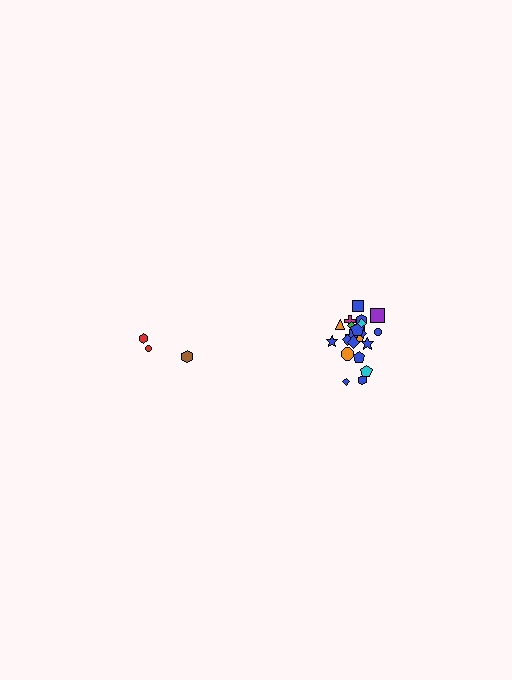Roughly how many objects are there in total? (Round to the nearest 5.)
Roughly 25 objects in total.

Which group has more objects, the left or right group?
The right group.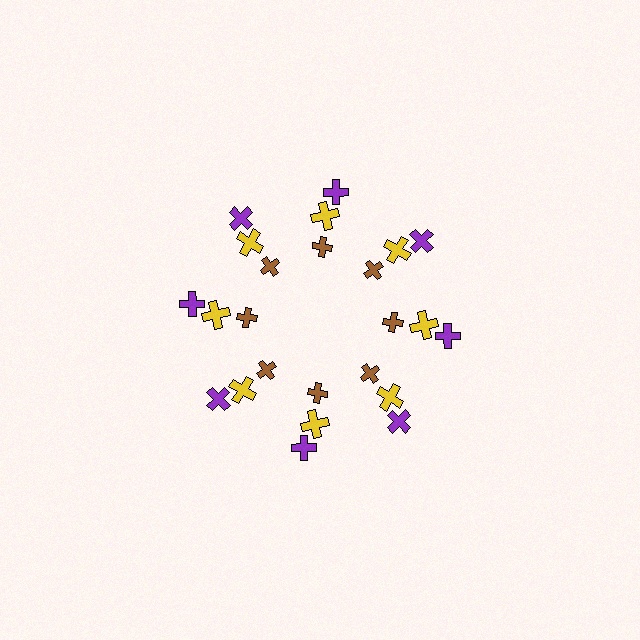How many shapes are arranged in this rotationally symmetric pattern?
There are 24 shapes, arranged in 8 groups of 3.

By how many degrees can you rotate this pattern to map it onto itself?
The pattern maps onto itself every 45 degrees of rotation.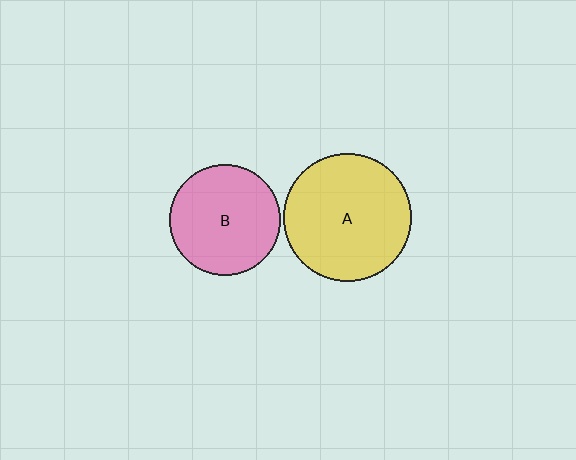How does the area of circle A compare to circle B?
Approximately 1.3 times.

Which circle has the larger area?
Circle A (yellow).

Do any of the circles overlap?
No, none of the circles overlap.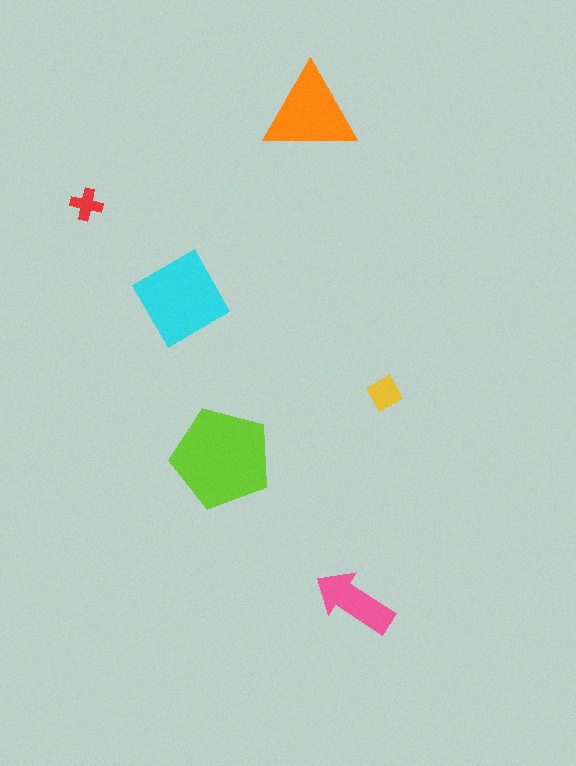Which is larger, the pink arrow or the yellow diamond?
The pink arrow.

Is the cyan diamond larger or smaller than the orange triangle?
Larger.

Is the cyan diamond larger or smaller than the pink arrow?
Larger.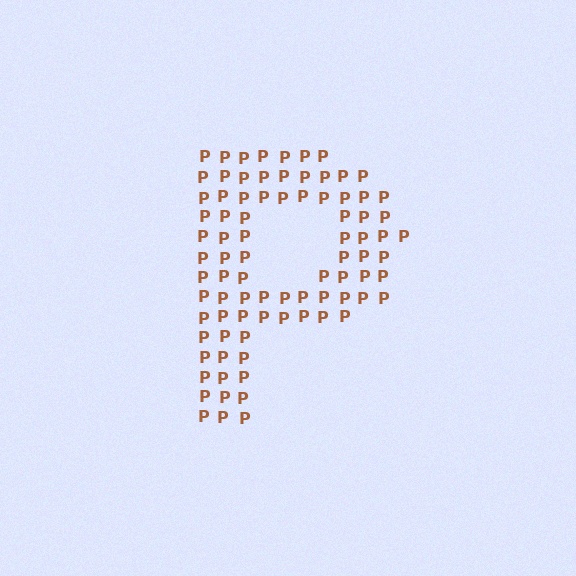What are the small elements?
The small elements are letter P's.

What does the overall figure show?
The overall figure shows the letter P.